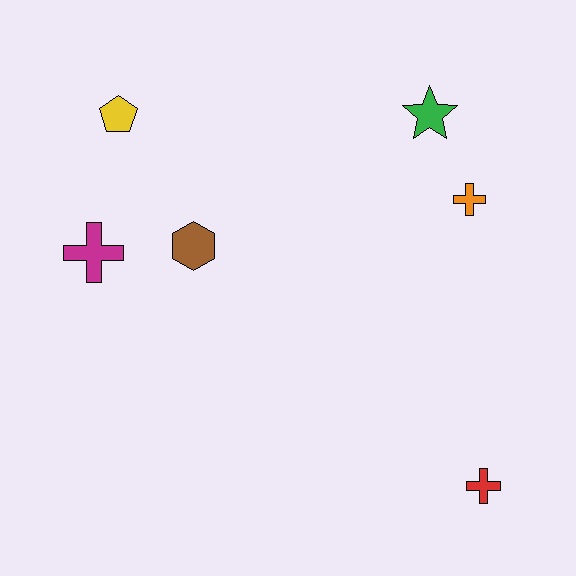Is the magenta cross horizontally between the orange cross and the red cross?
No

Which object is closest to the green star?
The orange cross is closest to the green star.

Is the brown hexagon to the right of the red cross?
No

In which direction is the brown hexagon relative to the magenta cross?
The brown hexagon is to the right of the magenta cross.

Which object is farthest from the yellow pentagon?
The red cross is farthest from the yellow pentagon.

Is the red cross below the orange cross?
Yes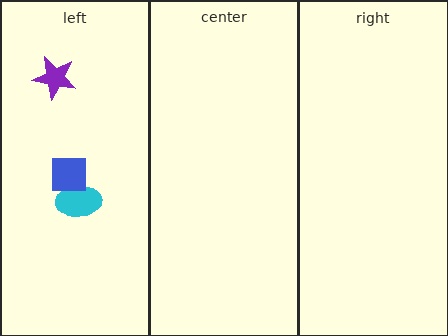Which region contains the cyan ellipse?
The left region.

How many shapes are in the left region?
3.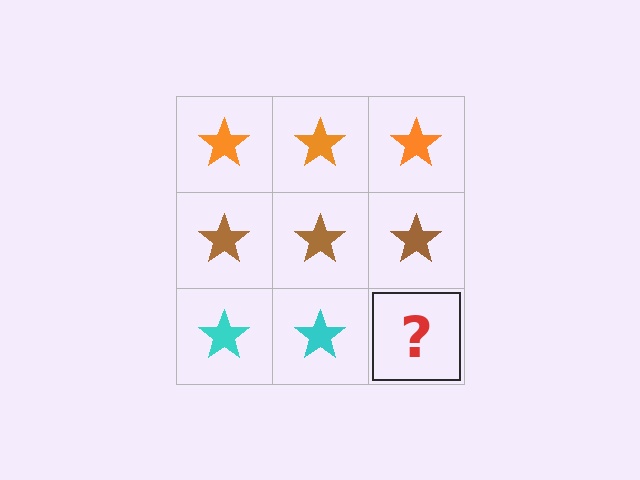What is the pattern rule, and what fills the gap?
The rule is that each row has a consistent color. The gap should be filled with a cyan star.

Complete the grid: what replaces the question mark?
The question mark should be replaced with a cyan star.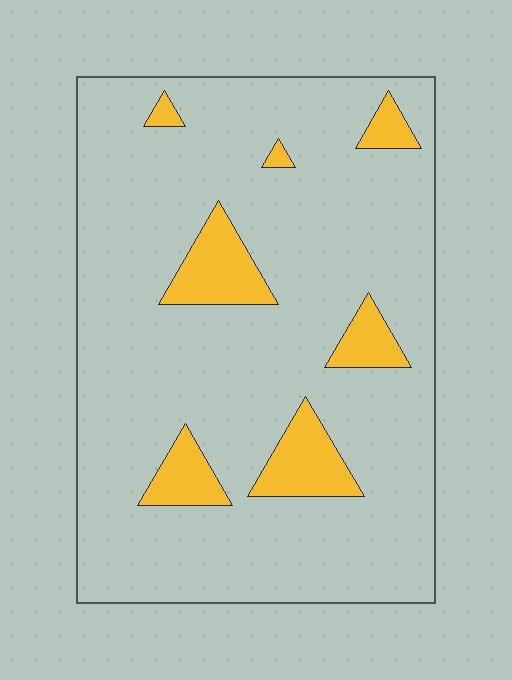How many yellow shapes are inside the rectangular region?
7.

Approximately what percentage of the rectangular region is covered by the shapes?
Approximately 10%.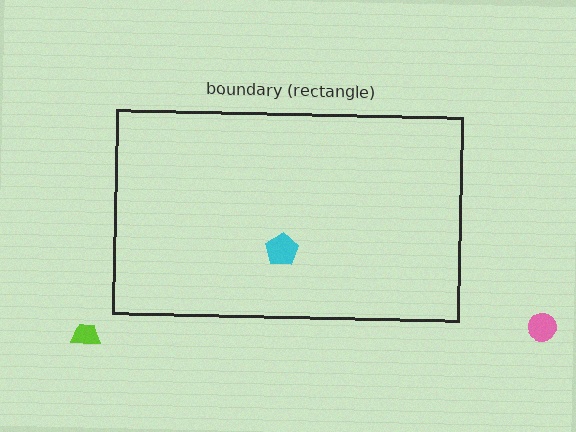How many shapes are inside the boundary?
1 inside, 2 outside.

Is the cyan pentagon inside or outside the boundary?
Inside.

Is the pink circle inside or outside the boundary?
Outside.